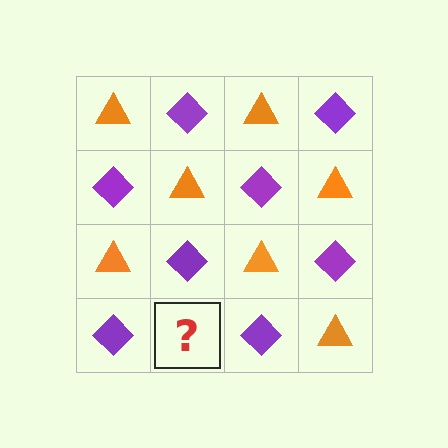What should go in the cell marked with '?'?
The missing cell should contain an orange triangle.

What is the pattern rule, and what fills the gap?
The rule is that it alternates orange triangle and purple diamond in a checkerboard pattern. The gap should be filled with an orange triangle.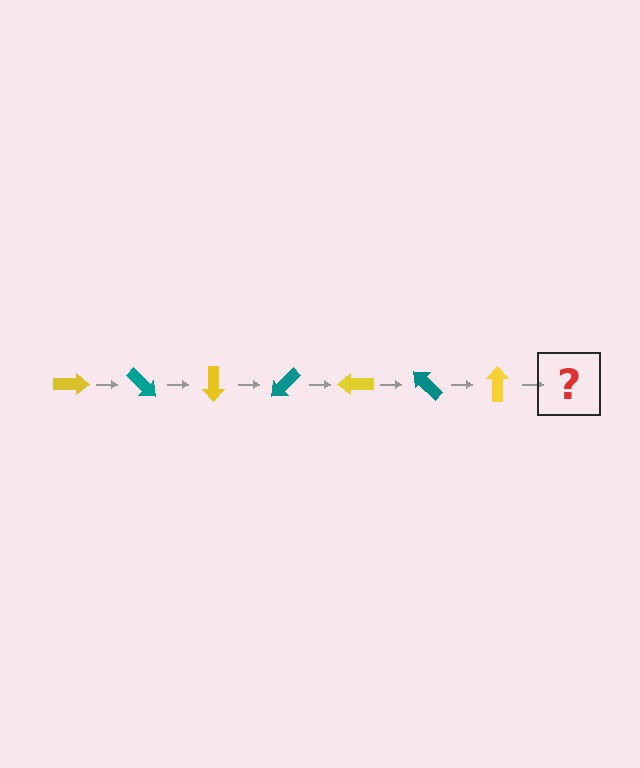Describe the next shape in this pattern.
It should be a teal arrow, rotated 315 degrees from the start.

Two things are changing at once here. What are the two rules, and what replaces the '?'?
The two rules are that it rotates 45 degrees each step and the color cycles through yellow and teal. The '?' should be a teal arrow, rotated 315 degrees from the start.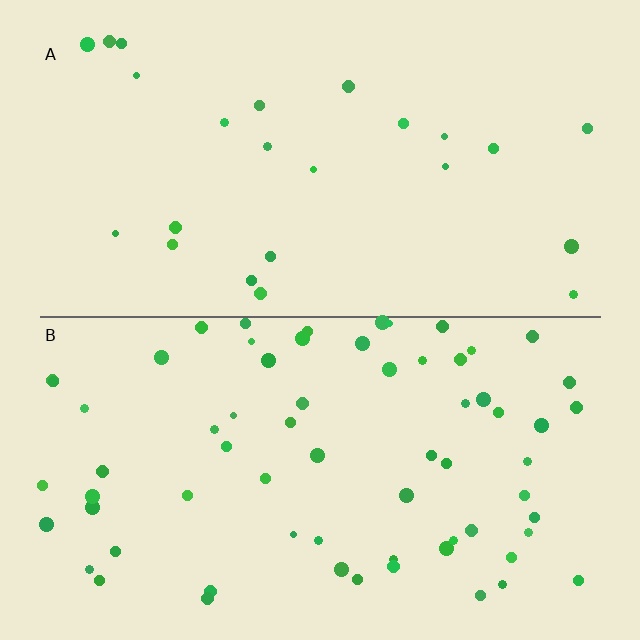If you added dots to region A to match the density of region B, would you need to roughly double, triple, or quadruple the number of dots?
Approximately triple.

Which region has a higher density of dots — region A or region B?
B (the bottom).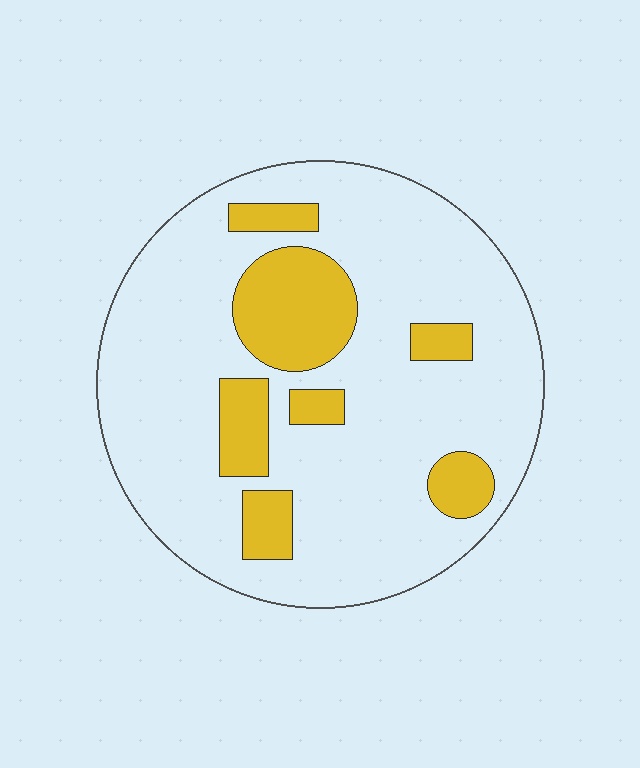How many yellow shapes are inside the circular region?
7.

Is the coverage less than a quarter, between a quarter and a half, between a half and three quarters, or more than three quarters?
Less than a quarter.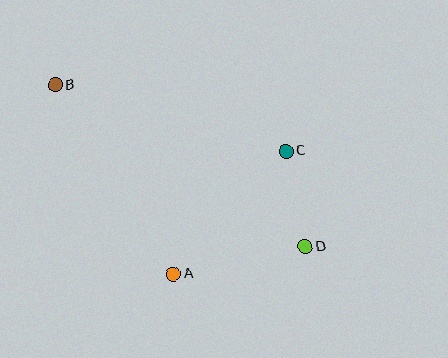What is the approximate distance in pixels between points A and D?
The distance between A and D is approximately 134 pixels.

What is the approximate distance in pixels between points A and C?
The distance between A and C is approximately 166 pixels.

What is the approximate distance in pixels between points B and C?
The distance between B and C is approximately 240 pixels.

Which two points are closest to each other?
Points C and D are closest to each other.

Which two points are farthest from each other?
Points B and D are farthest from each other.